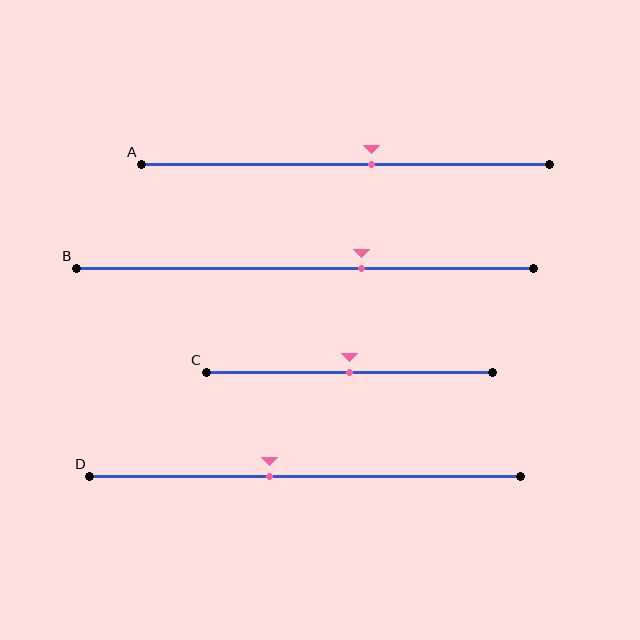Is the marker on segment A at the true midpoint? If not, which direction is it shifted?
No, the marker on segment A is shifted to the right by about 6% of the segment length.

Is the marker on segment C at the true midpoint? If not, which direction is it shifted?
Yes, the marker on segment C is at the true midpoint.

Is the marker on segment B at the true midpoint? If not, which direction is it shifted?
No, the marker on segment B is shifted to the right by about 12% of the segment length.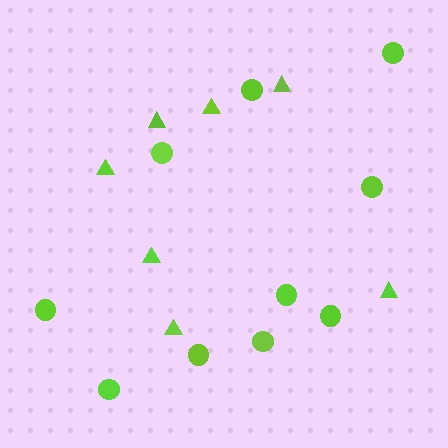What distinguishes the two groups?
There are 2 groups: one group of circles (10) and one group of triangles (7).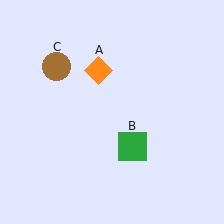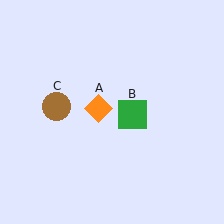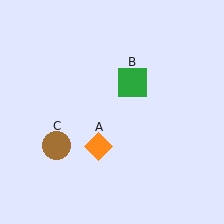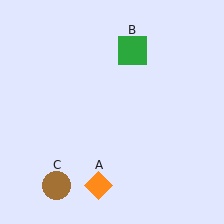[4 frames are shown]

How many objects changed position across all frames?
3 objects changed position: orange diamond (object A), green square (object B), brown circle (object C).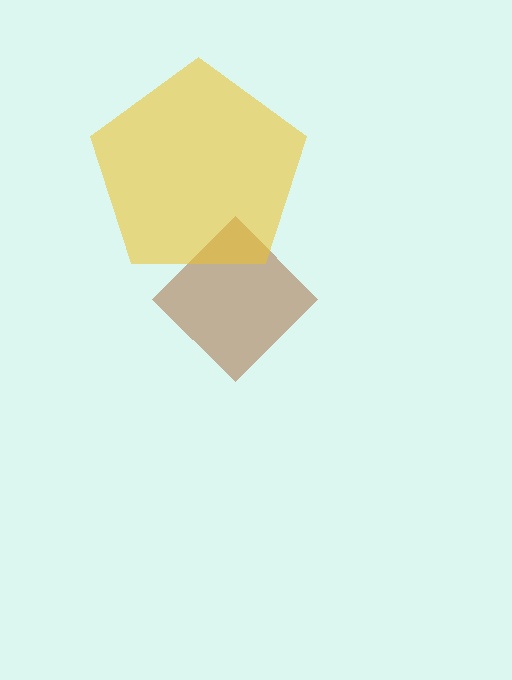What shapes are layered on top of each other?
The layered shapes are: a brown diamond, a yellow pentagon.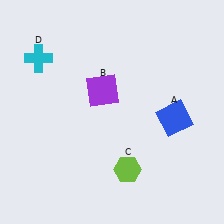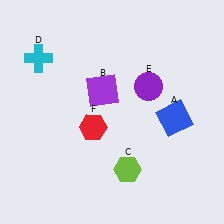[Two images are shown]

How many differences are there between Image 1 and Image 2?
There are 2 differences between the two images.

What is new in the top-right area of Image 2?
A purple circle (E) was added in the top-right area of Image 2.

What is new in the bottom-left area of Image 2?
A red hexagon (F) was added in the bottom-left area of Image 2.